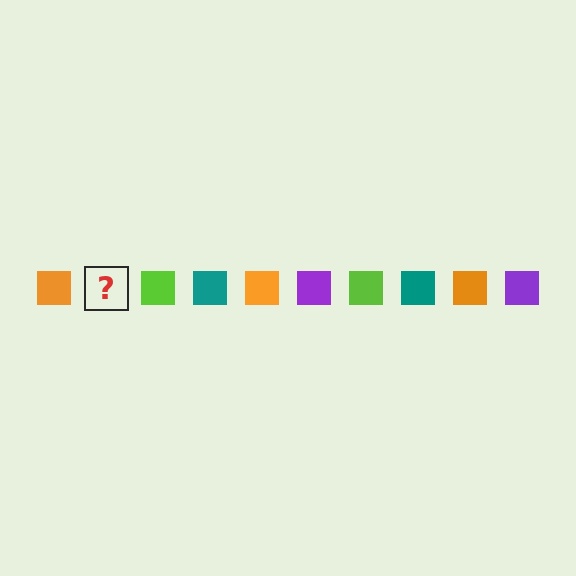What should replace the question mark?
The question mark should be replaced with a purple square.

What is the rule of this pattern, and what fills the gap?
The rule is that the pattern cycles through orange, purple, lime, teal squares. The gap should be filled with a purple square.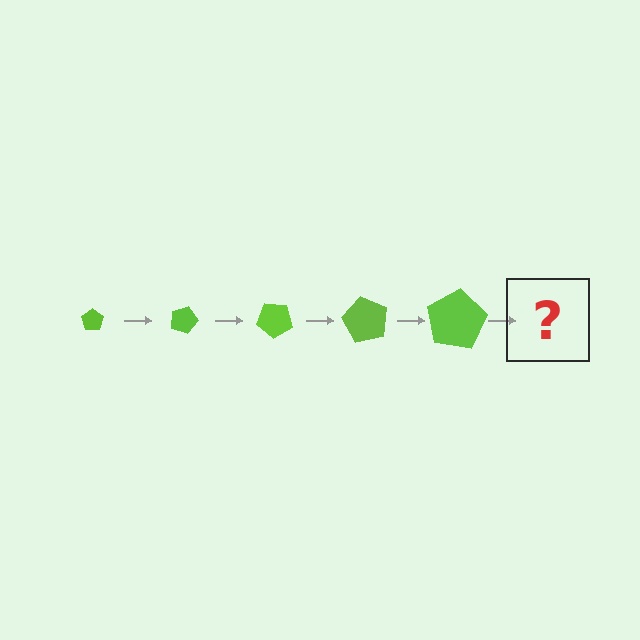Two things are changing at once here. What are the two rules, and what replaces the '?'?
The two rules are that the pentagon grows larger each step and it rotates 20 degrees each step. The '?' should be a pentagon, larger than the previous one and rotated 100 degrees from the start.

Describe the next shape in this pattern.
It should be a pentagon, larger than the previous one and rotated 100 degrees from the start.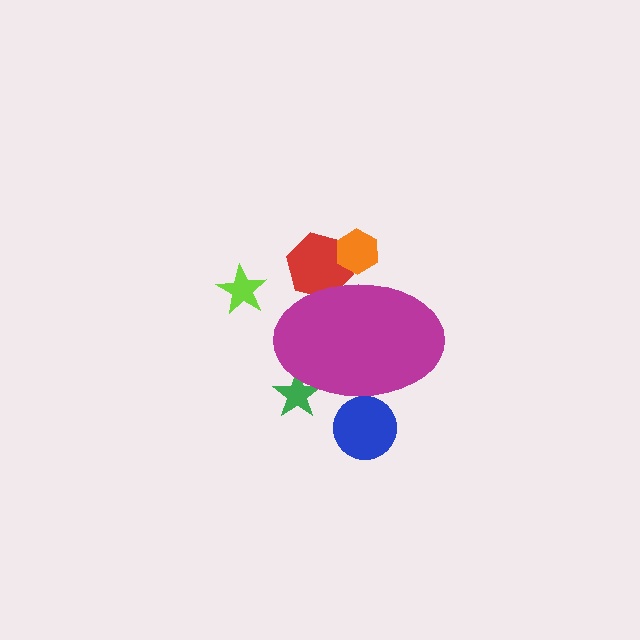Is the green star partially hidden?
Yes, the green star is partially hidden behind the magenta ellipse.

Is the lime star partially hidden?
No, the lime star is fully visible.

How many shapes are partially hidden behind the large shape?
4 shapes are partially hidden.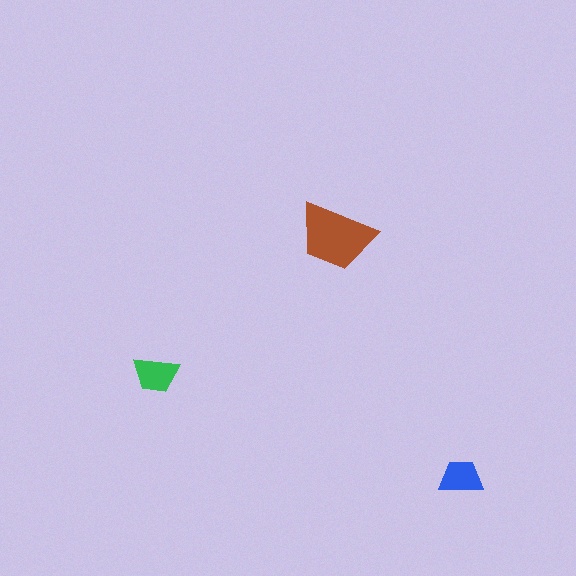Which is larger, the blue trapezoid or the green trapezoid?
The green one.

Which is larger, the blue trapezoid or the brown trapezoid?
The brown one.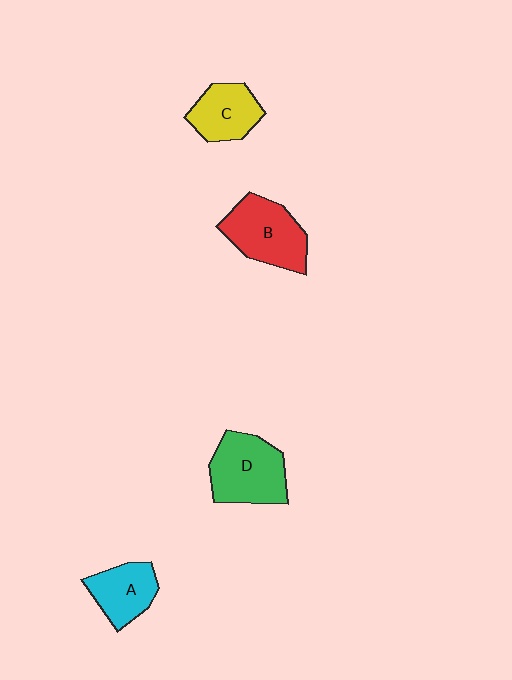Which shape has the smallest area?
Shape A (cyan).